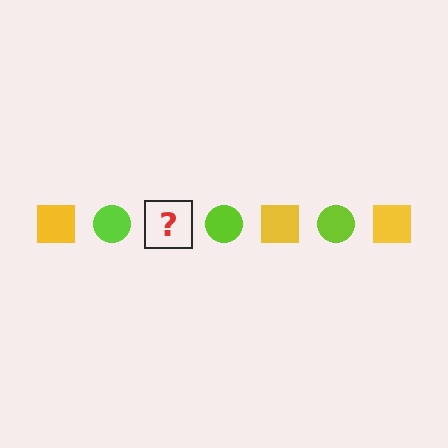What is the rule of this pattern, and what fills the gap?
The rule is that the pattern alternates between yellow square and lime circle. The gap should be filled with a yellow square.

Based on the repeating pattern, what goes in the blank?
The blank should be a yellow square.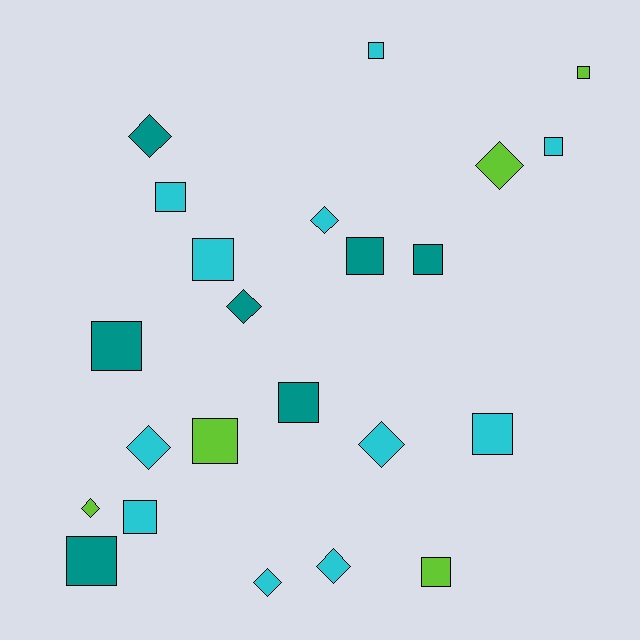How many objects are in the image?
There are 23 objects.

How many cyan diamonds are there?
There are 5 cyan diamonds.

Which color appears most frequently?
Cyan, with 11 objects.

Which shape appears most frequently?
Square, with 14 objects.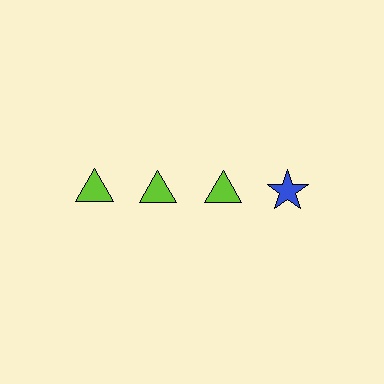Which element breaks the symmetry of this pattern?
The blue star in the top row, second from right column breaks the symmetry. All other shapes are lime triangles.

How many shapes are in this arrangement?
There are 4 shapes arranged in a grid pattern.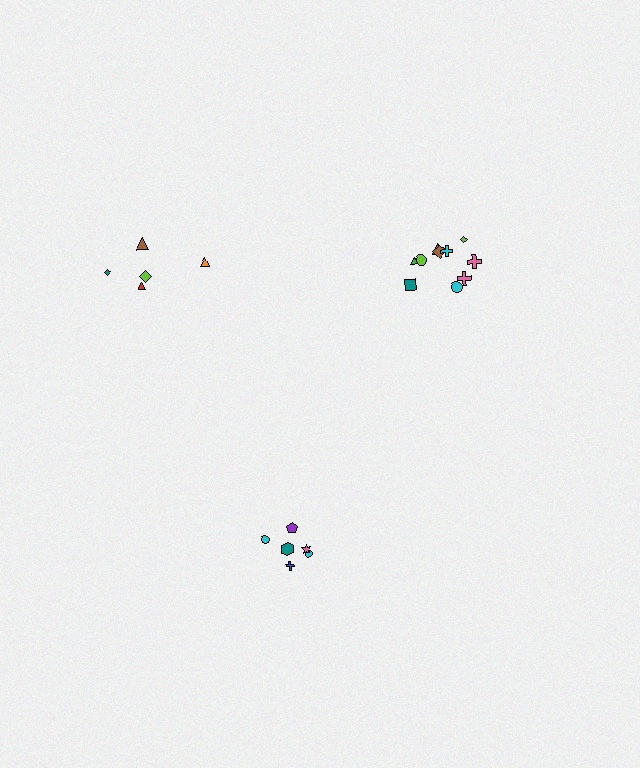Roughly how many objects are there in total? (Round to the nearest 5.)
Roughly 20 objects in total.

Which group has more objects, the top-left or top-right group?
The top-right group.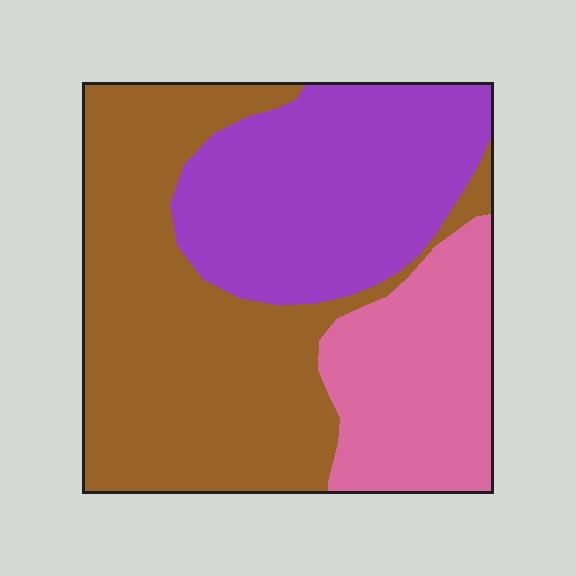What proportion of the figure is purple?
Purple covers 32% of the figure.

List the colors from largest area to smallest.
From largest to smallest: brown, purple, pink.